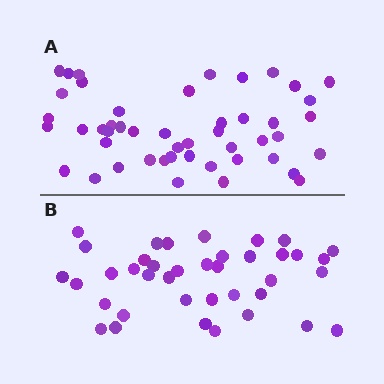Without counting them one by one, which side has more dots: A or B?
Region A (the top region) has more dots.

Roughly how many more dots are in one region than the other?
Region A has roughly 8 or so more dots than region B.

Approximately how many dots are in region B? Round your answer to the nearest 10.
About 40 dots. (The exact count is 39, which rounds to 40.)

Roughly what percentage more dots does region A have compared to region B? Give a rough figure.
About 25% more.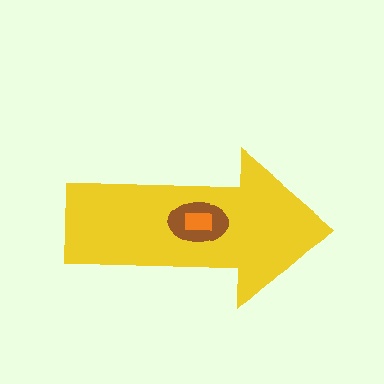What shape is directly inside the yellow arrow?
The brown ellipse.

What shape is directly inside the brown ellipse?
The orange rectangle.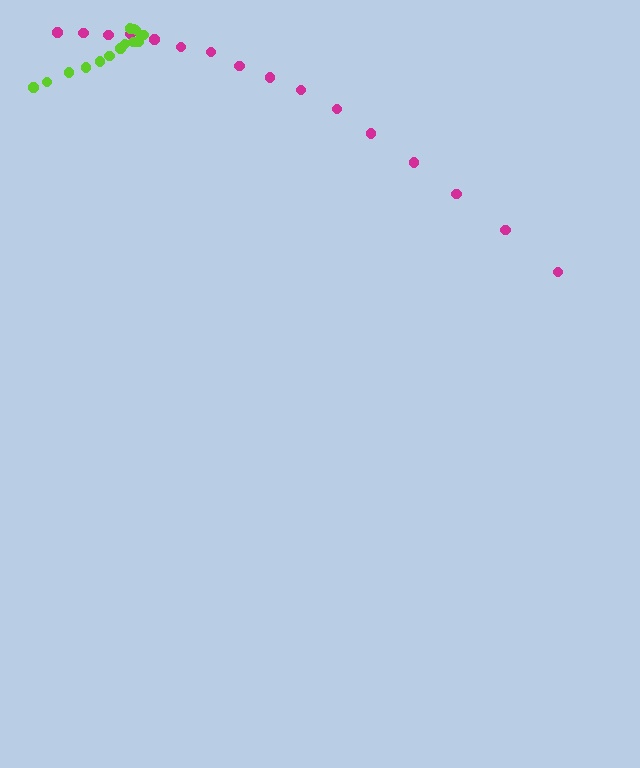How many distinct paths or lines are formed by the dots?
There are 2 distinct paths.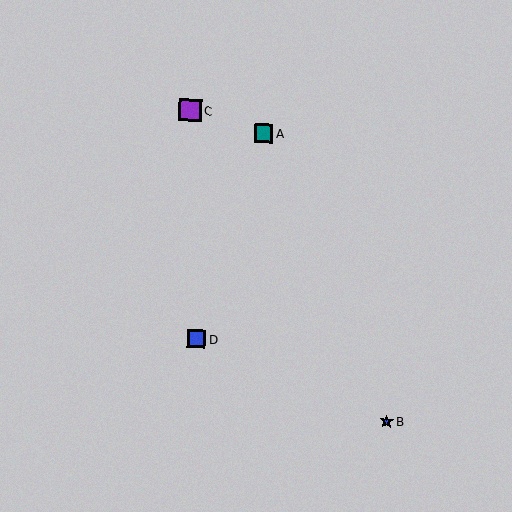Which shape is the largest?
The purple square (labeled C) is the largest.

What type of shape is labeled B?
Shape B is a blue star.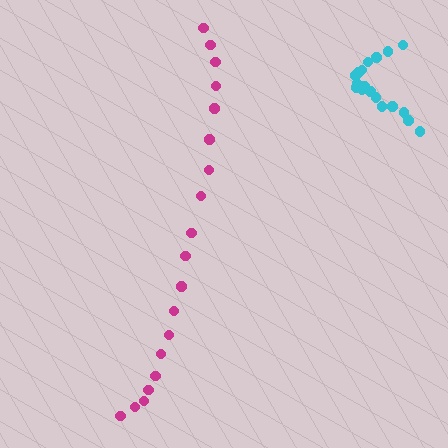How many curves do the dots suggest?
There are 2 distinct paths.